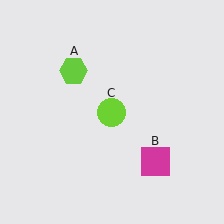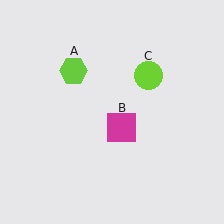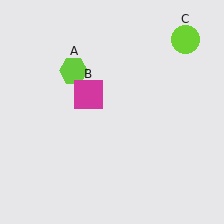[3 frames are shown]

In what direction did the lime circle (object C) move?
The lime circle (object C) moved up and to the right.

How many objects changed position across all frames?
2 objects changed position: magenta square (object B), lime circle (object C).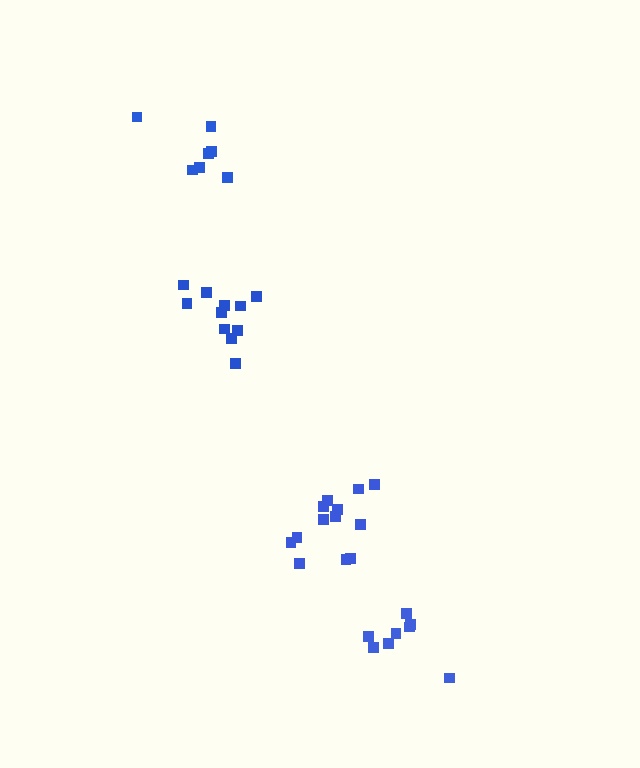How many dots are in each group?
Group 1: 8 dots, Group 2: 7 dots, Group 3: 13 dots, Group 4: 11 dots (39 total).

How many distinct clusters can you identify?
There are 4 distinct clusters.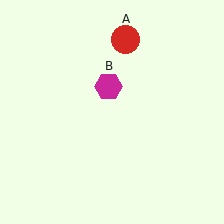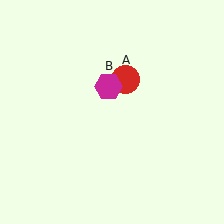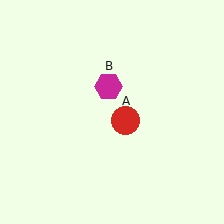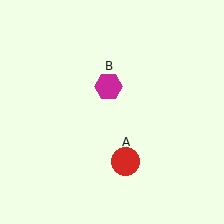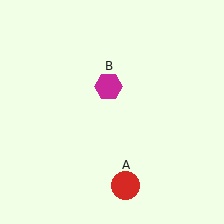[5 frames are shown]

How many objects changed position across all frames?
1 object changed position: red circle (object A).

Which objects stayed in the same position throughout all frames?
Magenta hexagon (object B) remained stationary.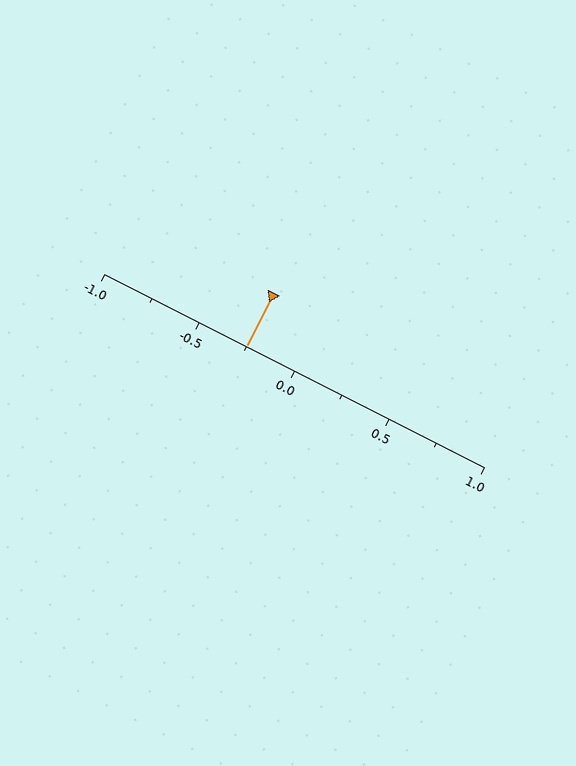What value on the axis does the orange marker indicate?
The marker indicates approximately -0.25.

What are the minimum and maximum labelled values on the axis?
The axis runs from -1.0 to 1.0.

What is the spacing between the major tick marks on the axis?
The major ticks are spaced 0.5 apart.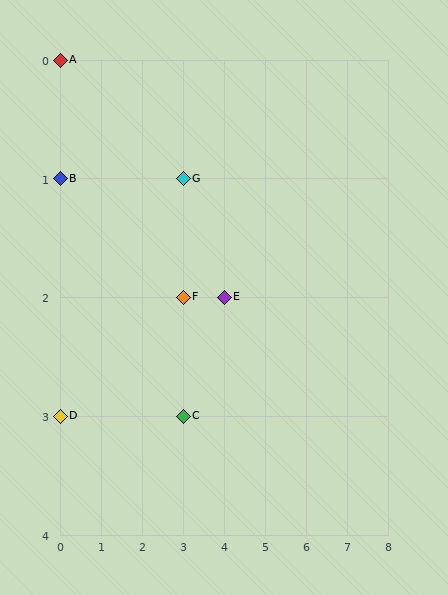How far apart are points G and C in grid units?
Points G and C are 2 rows apart.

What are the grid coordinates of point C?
Point C is at grid coordinates (3, 3).